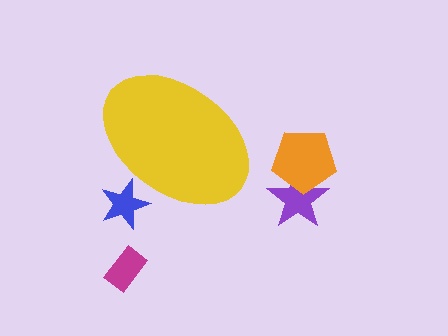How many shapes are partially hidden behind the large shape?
1 shape is partially hidden.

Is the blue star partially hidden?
Yes, the blue star is partially hidden behind the yellow ellipse.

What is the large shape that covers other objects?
A yellow ellipse.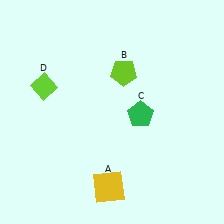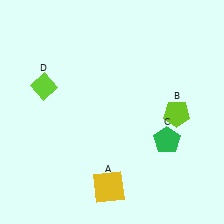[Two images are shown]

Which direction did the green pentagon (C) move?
The green pentagon (C) moved right.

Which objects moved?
The objects that moved are: the lime pentagon (B), the green pentagon (C).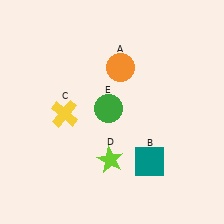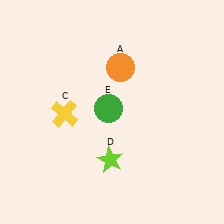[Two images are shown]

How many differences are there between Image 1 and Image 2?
There is 1 difference between the two images.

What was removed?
The teal square (B) was removed in Image 2.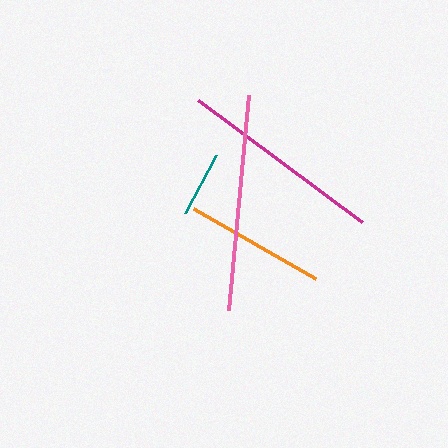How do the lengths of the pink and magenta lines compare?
The pink and magenta lines are approximately the same length.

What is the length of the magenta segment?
The magenta segment is approximately 204 pixels long.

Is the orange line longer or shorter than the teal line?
The orange line is longer than the teal line.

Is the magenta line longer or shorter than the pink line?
The pink line is longer than the magenta line.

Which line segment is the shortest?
The teal line is the shortest at approximately 66 pixels.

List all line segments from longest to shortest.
From longest to shortest: pink, magenta, orange, teal.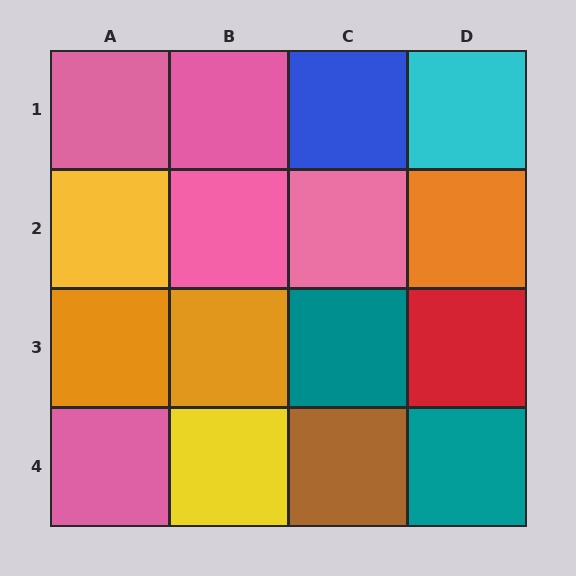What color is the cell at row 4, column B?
Yellow.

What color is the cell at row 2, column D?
Orange.